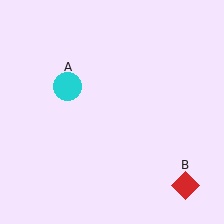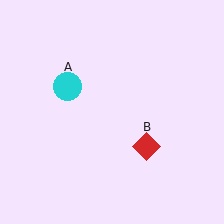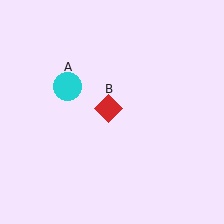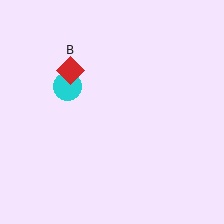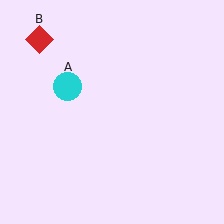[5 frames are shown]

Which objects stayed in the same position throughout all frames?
Cyan circle (object A) remained stationary.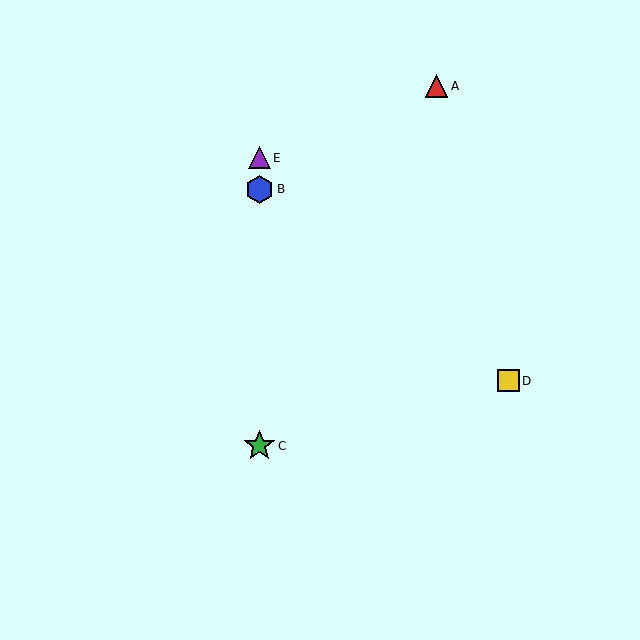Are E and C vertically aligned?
Yes, both are at x≈259.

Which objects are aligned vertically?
Objects B, C, E are aligned vertically.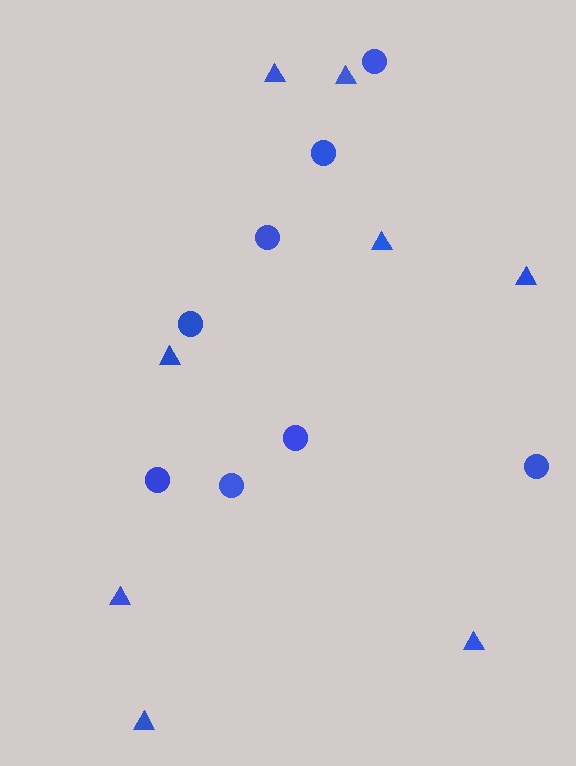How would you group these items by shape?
There are 2 groups: one group of circles (8) and one group of triangles (8).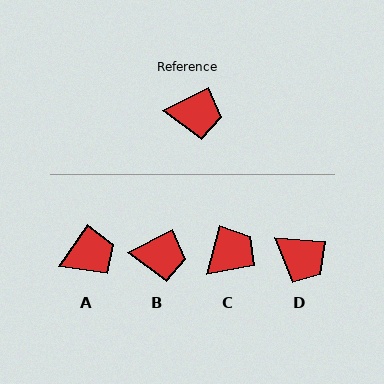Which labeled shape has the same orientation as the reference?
B.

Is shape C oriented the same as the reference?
No, it is off by about 47 degrees.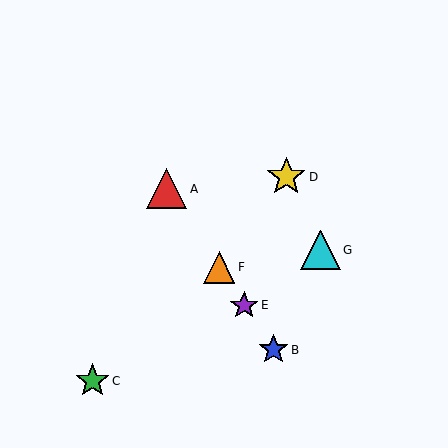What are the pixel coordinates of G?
Object G is at (321, 250).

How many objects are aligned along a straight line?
4 objects (A, B, E, F) are aligned along a straight line.